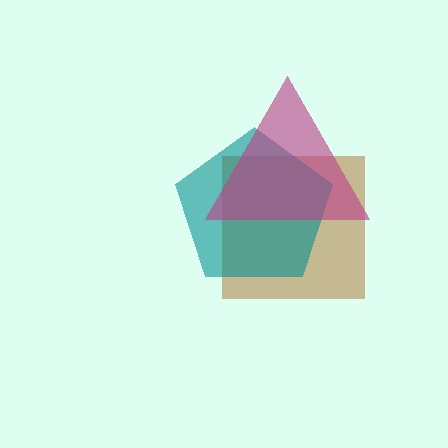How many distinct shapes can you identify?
There are 3 distinct shapes: a brown square, a teal pentagon, a magenta triangle.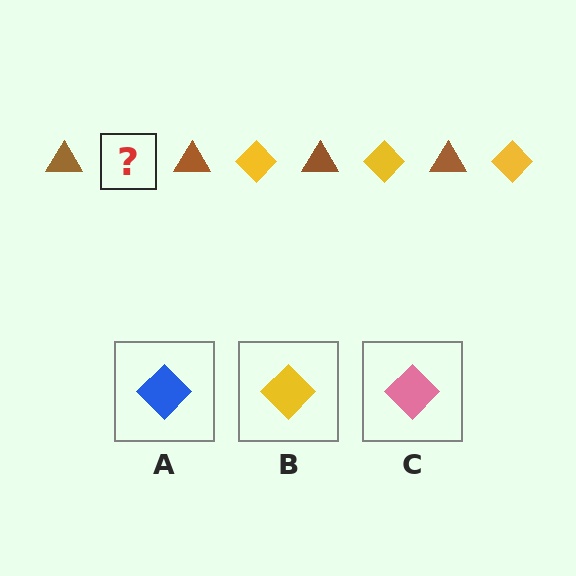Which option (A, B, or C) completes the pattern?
B.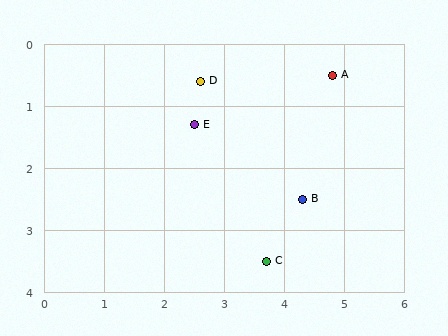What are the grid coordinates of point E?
Point E is at approximately (2.5, 1.3).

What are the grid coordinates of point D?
Point D is at approximately (2.6, 0.6).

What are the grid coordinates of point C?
Point C is at approximately (3.7, 3.5).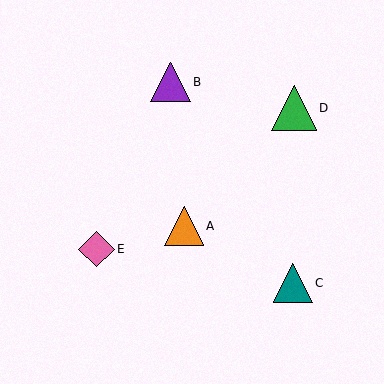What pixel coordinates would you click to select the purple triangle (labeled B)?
Click at (171, 82) to select the purple triangle B.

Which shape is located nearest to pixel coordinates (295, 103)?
The green triangle (labeled D) at (294, 108) is nearest to that location.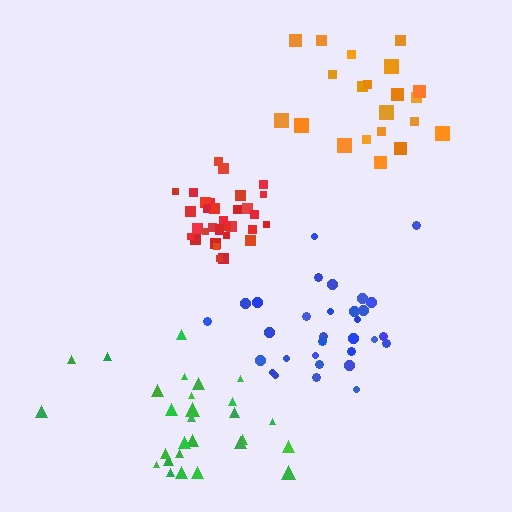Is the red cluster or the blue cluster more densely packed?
Red.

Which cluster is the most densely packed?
Red.